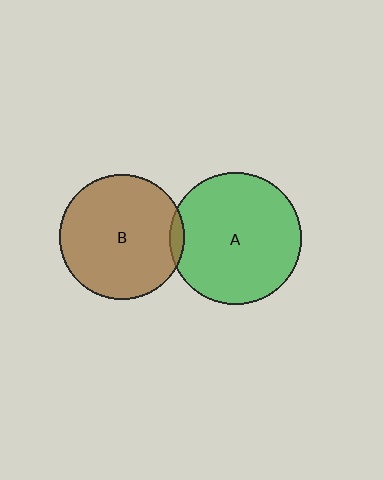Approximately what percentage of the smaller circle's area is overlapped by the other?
Approximately 5%.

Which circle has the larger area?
Circle A (green).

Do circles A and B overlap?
Yes.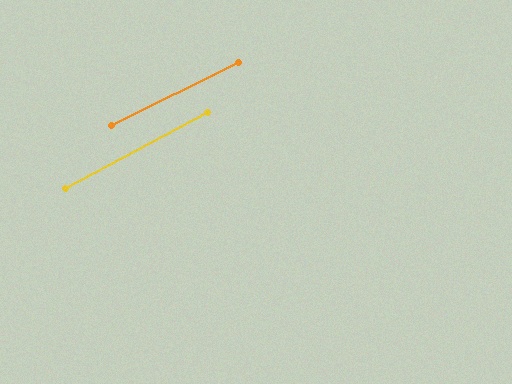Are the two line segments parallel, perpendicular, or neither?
Parallel — their directions differ by only 1.8°.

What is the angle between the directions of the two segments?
Approximately 2 degrees.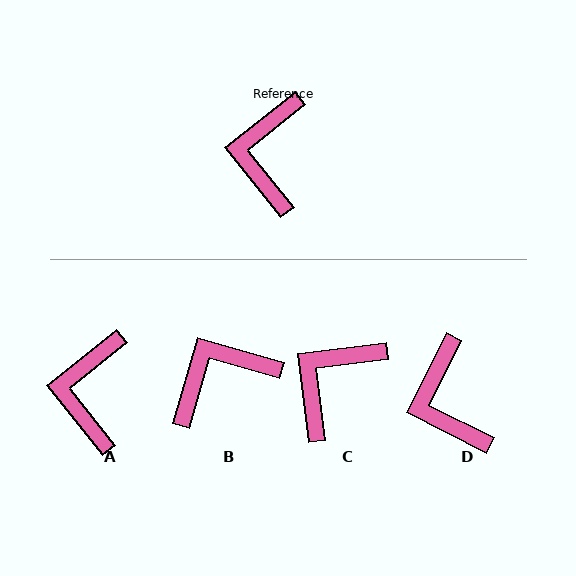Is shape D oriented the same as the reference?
No, it is off by about 25 degrees.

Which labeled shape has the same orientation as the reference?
A.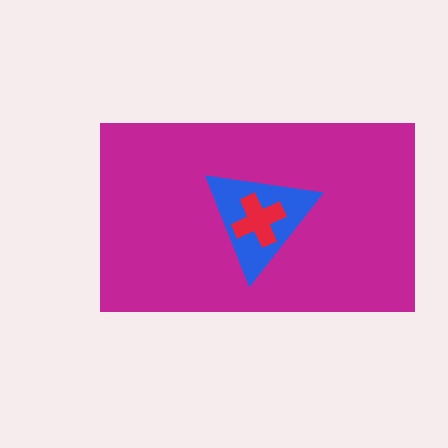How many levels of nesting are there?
3.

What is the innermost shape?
The red cross.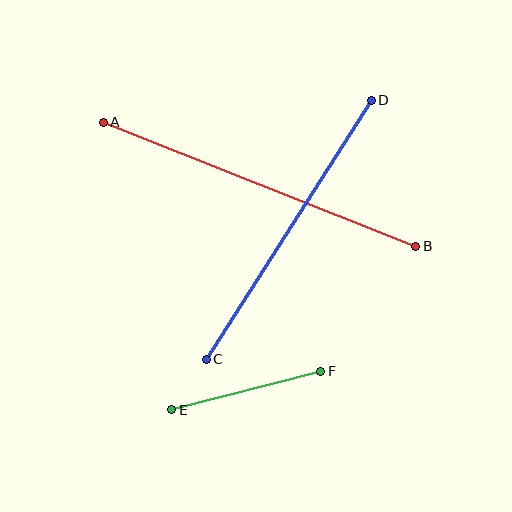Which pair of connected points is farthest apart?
Points A and B are farthest apart.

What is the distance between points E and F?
The distance is approximately 154 pixels.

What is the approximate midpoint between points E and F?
The midpoint is at approximately (246, 391) pixels.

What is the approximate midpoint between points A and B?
The midpoint is at approximately (259, 184) pixels.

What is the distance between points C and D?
The distance is approximately 307 pixels.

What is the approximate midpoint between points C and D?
The midpoint is at approximately (289, 230) pixels.